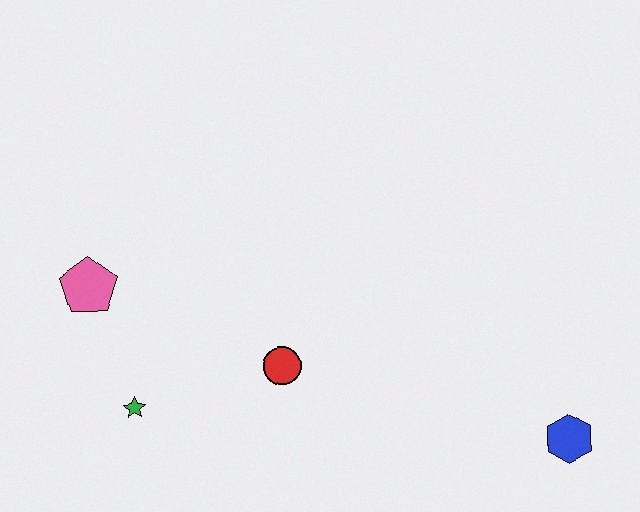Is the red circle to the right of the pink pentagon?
Yes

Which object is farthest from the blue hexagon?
The pink pentagon is farthest from the blue hexagon.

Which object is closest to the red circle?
The green star is closest to the red circle.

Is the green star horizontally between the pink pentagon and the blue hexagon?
Yes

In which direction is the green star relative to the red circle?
The green star is to the left of the red circle.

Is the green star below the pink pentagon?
Yes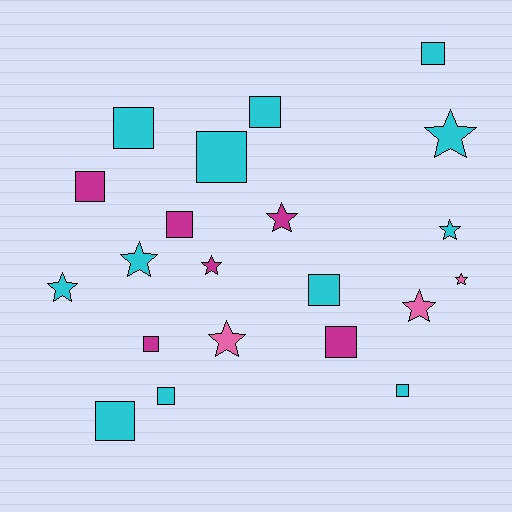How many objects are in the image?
There are 21 objects.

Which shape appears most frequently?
Square, with 12 objects.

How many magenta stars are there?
There are 2 magenta stars.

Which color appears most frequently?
Cyan, with 12 objects.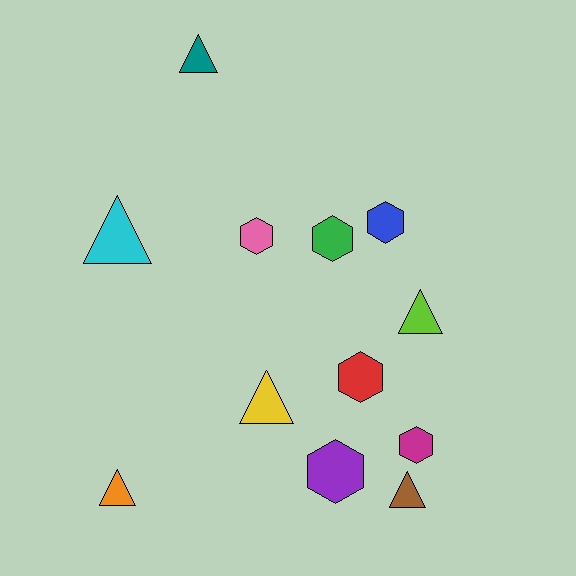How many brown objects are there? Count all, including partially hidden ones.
There is 1 brown object.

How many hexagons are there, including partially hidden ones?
There are 6 hexagons.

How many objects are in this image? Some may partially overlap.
There are 12 objects.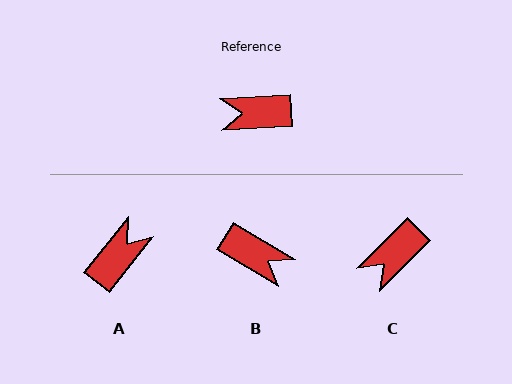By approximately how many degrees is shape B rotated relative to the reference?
Approximately 146 degrees counter-clockwise.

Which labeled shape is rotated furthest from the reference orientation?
B, about 146 degrees away.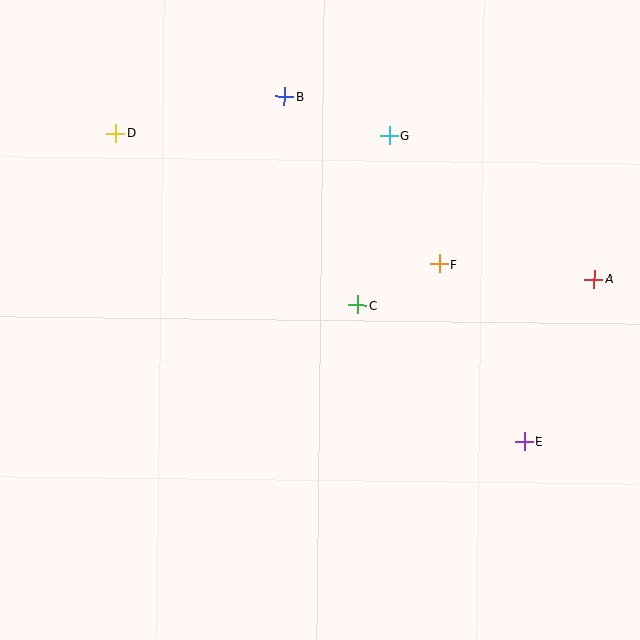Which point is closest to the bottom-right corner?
Point E is closest to the bottom-right corner.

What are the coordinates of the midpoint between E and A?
The midpoint between E and A is at (559, 361).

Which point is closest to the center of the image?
Point C at (358, 305) is closest to the center.